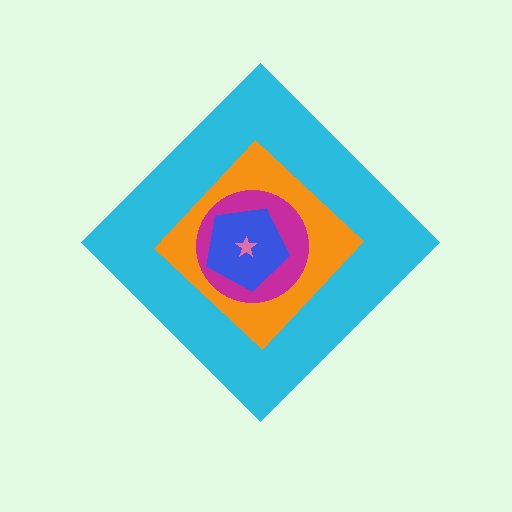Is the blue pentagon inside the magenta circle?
Yes.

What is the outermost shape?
The cyan diamond.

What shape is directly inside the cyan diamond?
The orange diamond.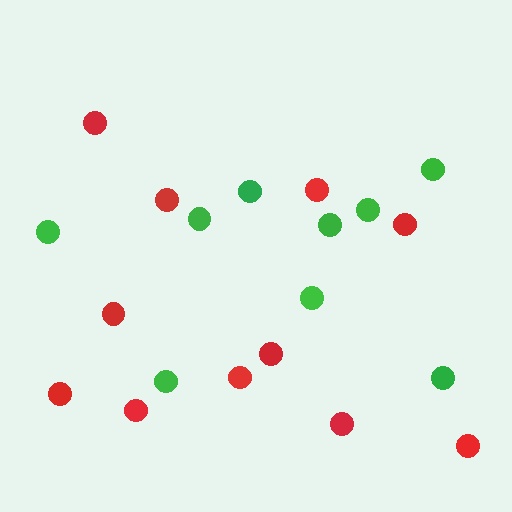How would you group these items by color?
There are 2 groups: one group of red circles (11) and one group of green circles (9).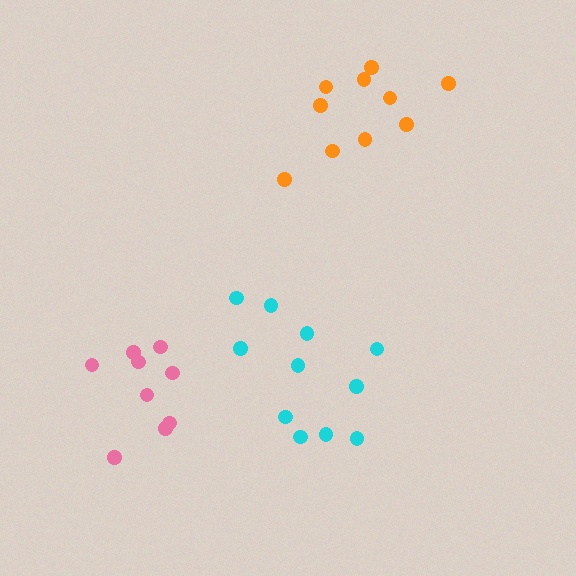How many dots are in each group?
Group 1: 9 dots, Group 2: 11 dots, Group 3: 10 dots (30 total).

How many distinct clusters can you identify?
There are 3 distinct clusters.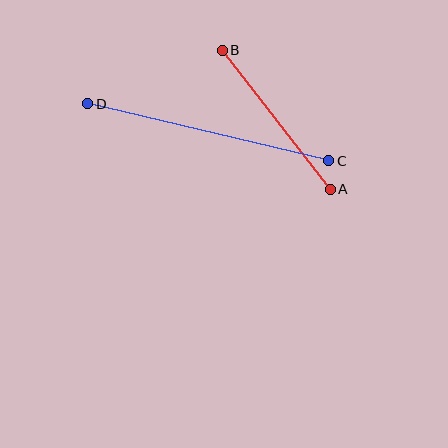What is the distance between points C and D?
The distance is approximately 248 pixels.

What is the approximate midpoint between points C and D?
The midpoint is at approximately (208, 132) pixels.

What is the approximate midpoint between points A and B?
The midpoint is at approximately (276, 120) pixels.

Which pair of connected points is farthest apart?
Points C and D are farthest apart.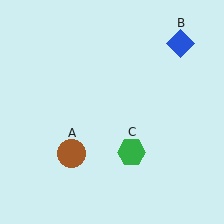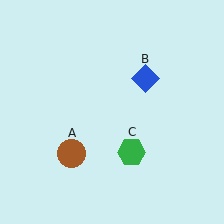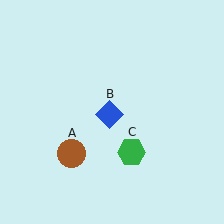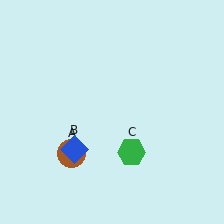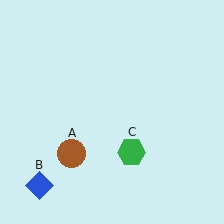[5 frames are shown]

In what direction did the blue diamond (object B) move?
The blue diamond (object B) moved down and to the left.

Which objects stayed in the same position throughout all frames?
Brown circle (object A) and green hexagon (object C) remained stationary.